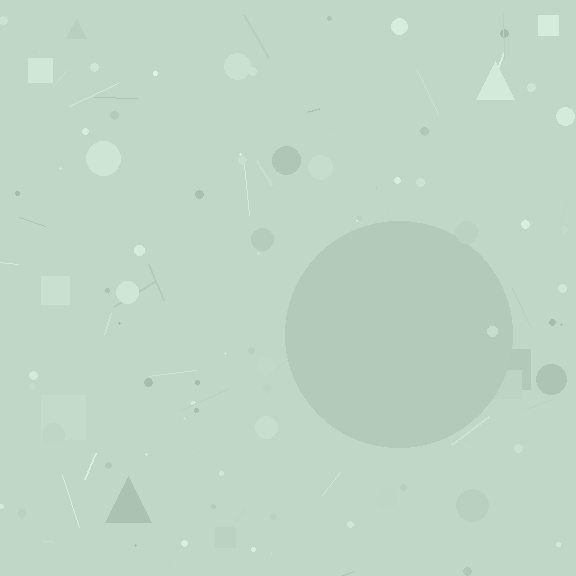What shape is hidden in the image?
A circle is hidden in the image.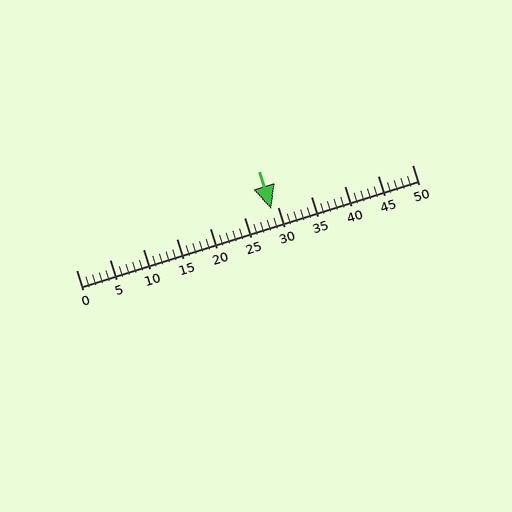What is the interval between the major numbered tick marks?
The major tick marks are spaced 5 units apart.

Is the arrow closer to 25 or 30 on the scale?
The arrow is closer to 30.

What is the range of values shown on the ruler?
The ruler shows values from 0 to 50.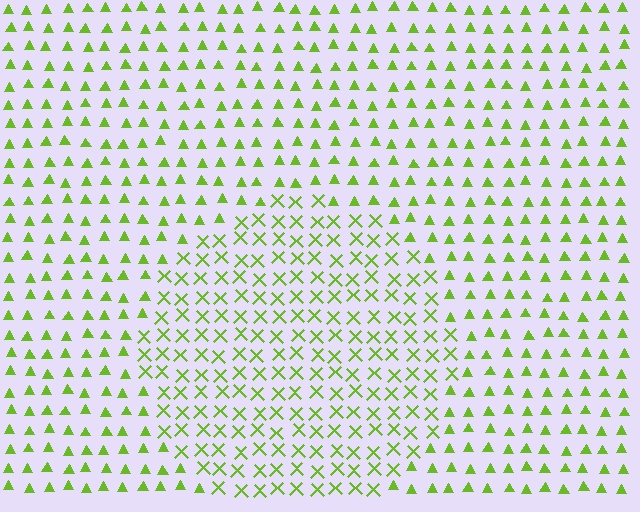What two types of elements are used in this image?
The image uses X marks inside the circle region and triangles outside it.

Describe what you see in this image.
The image is filled with small lime elements arranged in a uniform grid. A circle-shaped region contains X marks, while the surrounding area contains triangles. The boundary is defined purely by the change in element shape.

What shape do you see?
I see a circle.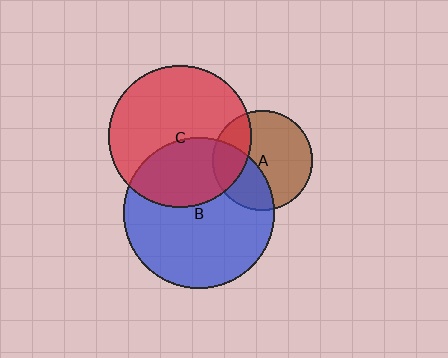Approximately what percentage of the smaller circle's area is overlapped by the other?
Approximately 35%.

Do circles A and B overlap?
Yes.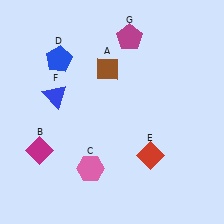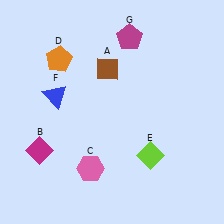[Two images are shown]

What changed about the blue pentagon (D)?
In Image 1, D is blue. In Image 2, it changed to orange.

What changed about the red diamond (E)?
In Image 1, E is red. In Image 2, it changed to lime.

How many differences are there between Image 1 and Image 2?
There are 2 differences between the two images.